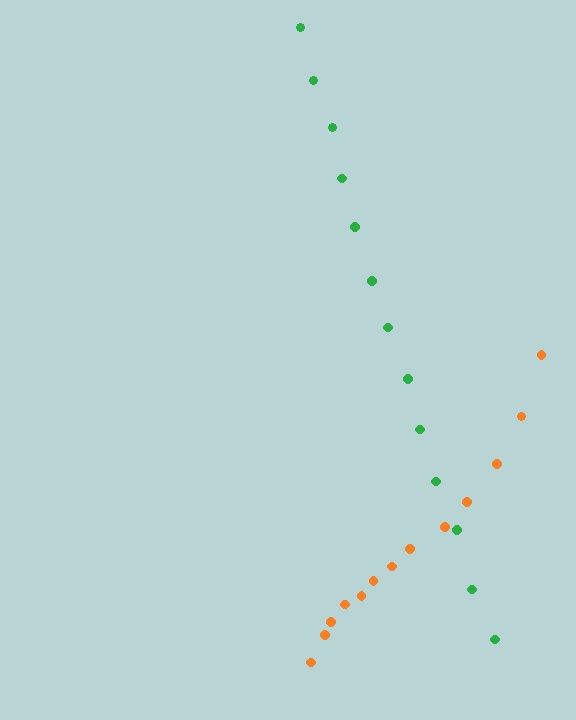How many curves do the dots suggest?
There are 2 distinct paths.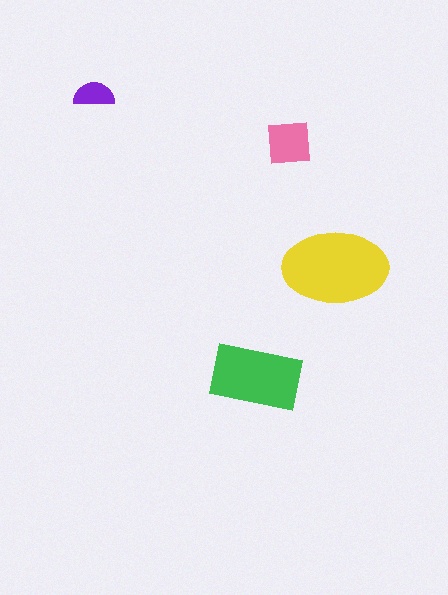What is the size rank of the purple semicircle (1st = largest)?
4th.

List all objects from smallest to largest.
The purple semicircle, the pink square, the green rectangle, the yellow ellipse.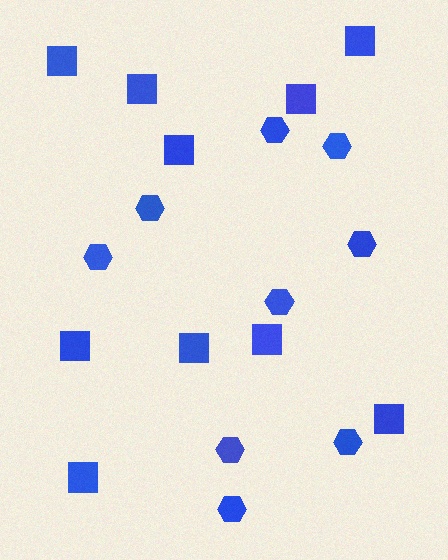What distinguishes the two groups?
There are 2 groups: one group of hexagons (9) and one group of squares (10).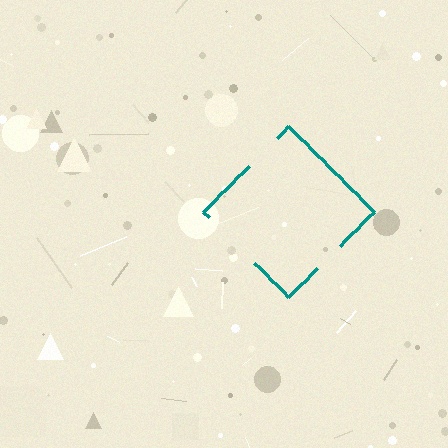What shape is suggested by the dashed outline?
The dashed outline suggests a diamond.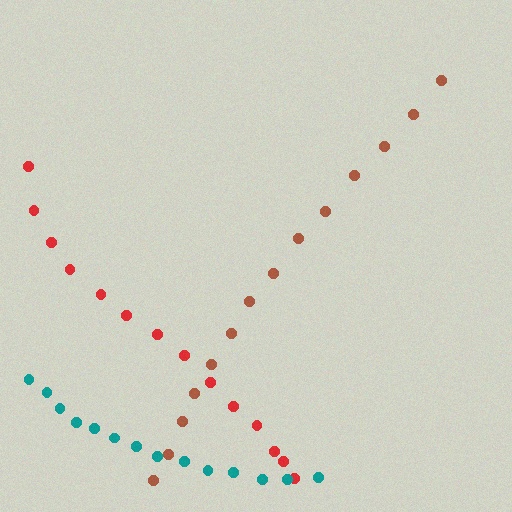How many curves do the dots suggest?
There are 3 distinct paths.